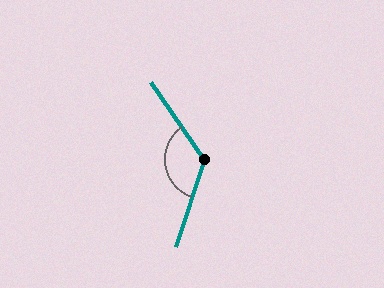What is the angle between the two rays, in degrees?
Approximately 127 degrees.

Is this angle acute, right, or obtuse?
It is obtuse.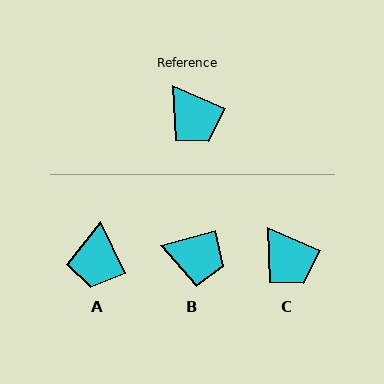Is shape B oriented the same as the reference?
No, it is off by about 40 degrees.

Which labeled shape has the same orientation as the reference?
C.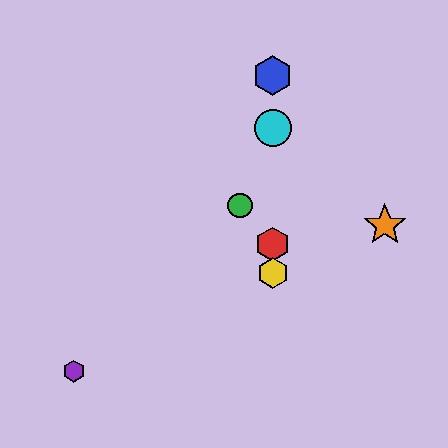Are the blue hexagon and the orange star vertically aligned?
No, the blue hexagon is at x≈273 and the orange star is at x≈385.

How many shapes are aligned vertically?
4 shapes (the red hexagon, the blue hexagon, the yellow hexagon, the cyan circle) are aligned vertically.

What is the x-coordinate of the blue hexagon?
The blue hexagon is at x≈273.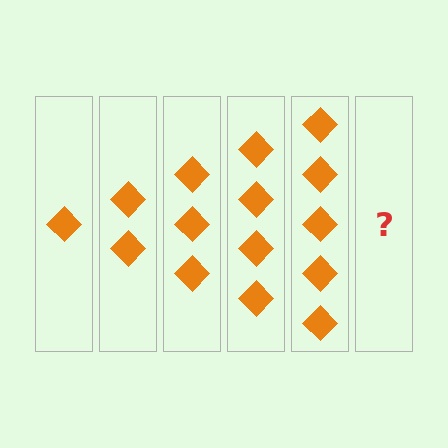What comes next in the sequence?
The next element should be 6 diamonds.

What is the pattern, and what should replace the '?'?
The pattern is that each step adds one more diamond. The '?' should be 6 diamonds.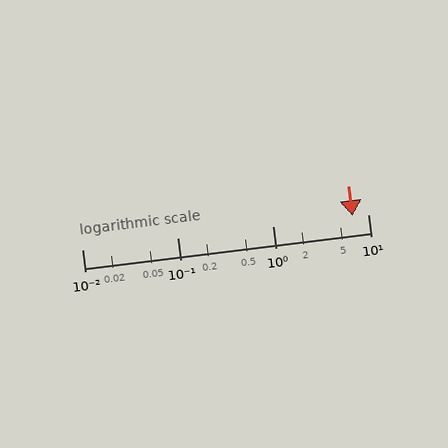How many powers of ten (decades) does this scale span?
The scale spans 3 decades, from 0.01 to 10.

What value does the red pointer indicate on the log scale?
The pointer indicates approximately 6.9.